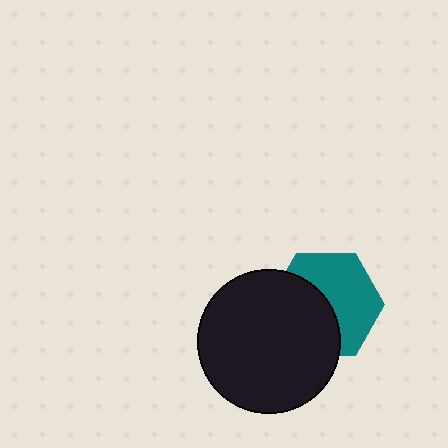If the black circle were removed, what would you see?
You would see the complete teal hexagon.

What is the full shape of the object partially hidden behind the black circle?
The partially hidden object is a teal hexagon.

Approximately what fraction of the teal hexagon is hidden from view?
Roughly 46% of the teal hexagon is hidden behind the black circle.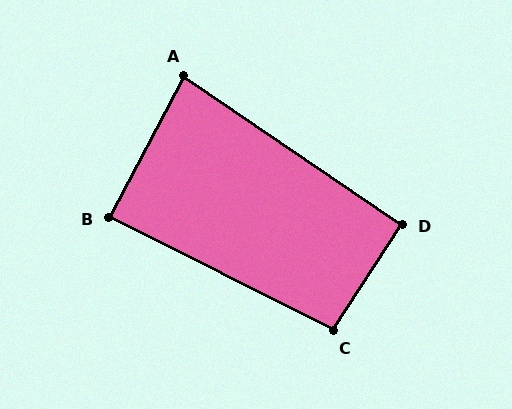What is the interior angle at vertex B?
Approximately 89 degrees (approximately right).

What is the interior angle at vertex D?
Approximately 91 degrees (approximately right).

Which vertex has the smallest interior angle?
A, at approximately 84 degrees.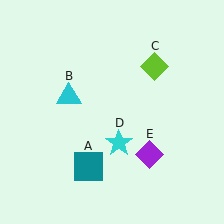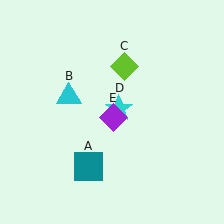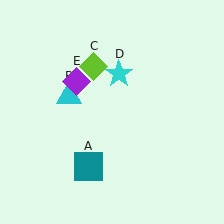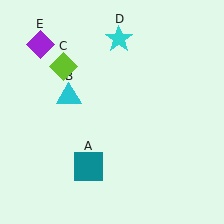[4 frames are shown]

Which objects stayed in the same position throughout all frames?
Teal square (object A) and cyan triangle (object B) remained stationary.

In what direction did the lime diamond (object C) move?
The lime diamond (object C) moved left.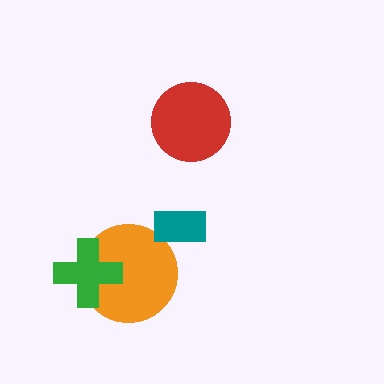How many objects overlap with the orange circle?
1 object overlaps with the orange circle.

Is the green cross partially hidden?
No, no other shape covers it.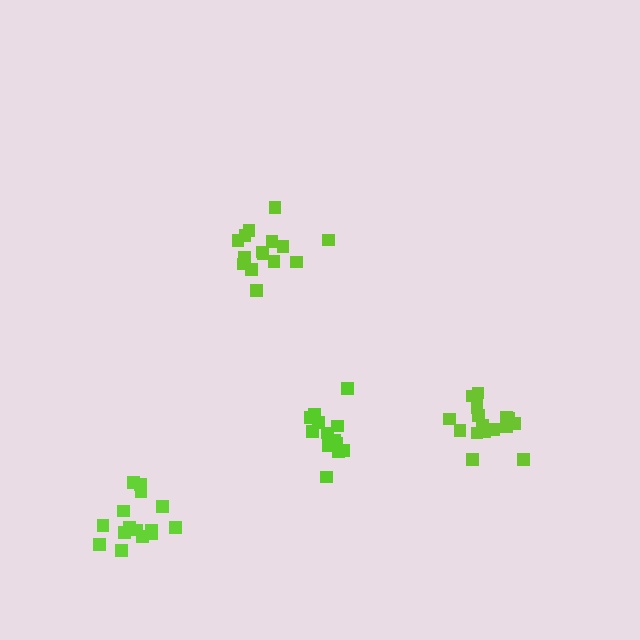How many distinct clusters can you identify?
There are 4 distinct clusters.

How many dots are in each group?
Group 1: 15 dots, Group 2: 15 dots, Group 3: 18 dots, Group 4: 13 dots (61 total).